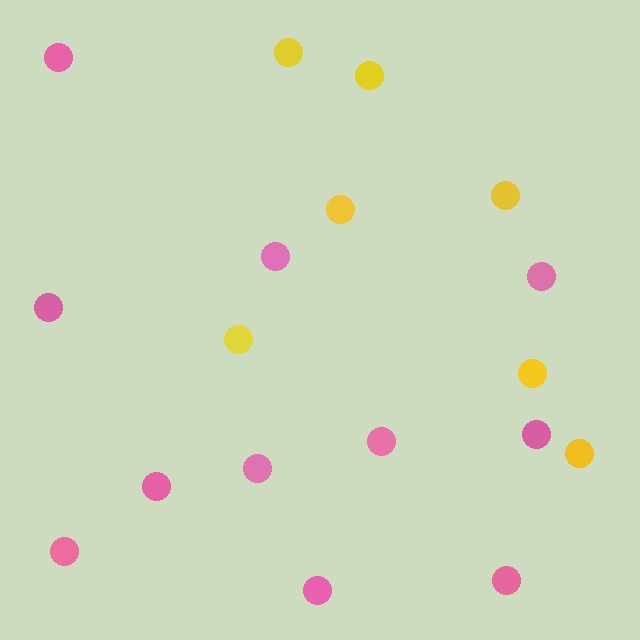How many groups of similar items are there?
There are 2 groups: one group of yellow circles (7) and one group of pink circles (11).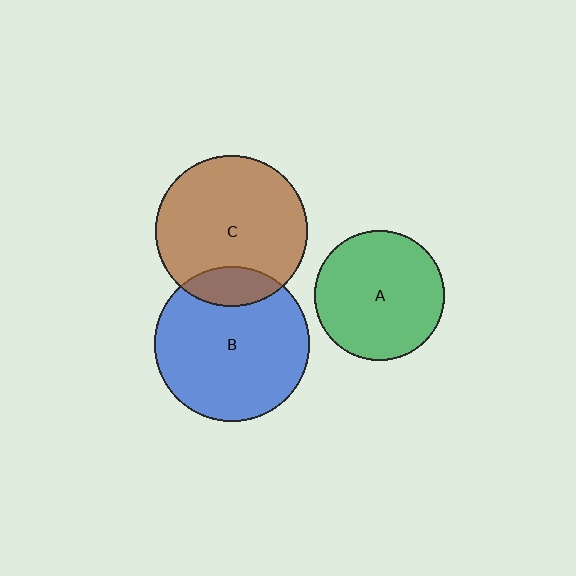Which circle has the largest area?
Circle B (blue).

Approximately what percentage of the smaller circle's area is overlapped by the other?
Approximately 15%.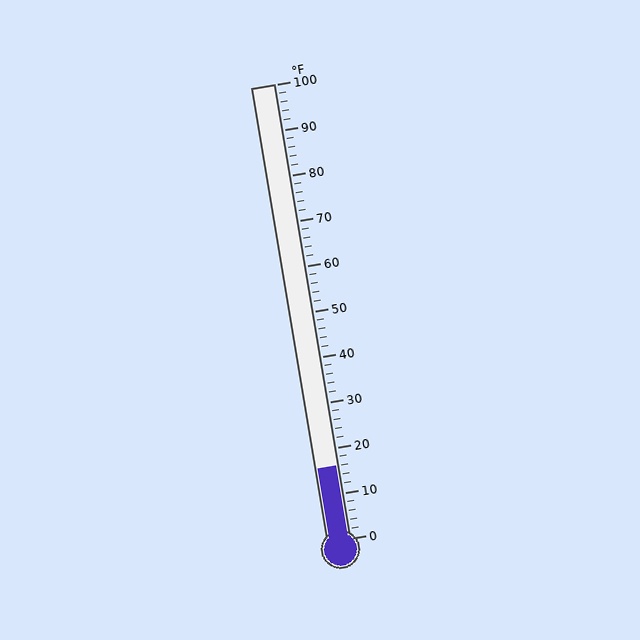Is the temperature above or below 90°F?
The temperature is below 90°F.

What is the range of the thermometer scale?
The thermometer scale ranges from 0°F to 100°F.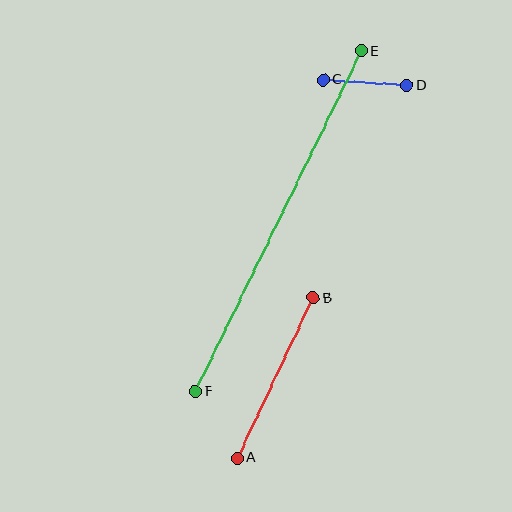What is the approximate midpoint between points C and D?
The midpoint is at approximately (365, 82) pixels.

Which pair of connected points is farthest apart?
Points E and F are farthest apart.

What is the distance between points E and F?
The distance is approximately 379 pixels.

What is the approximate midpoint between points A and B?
The midpoint is at approximately (275, 378) pixels.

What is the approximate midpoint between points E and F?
The midpoint is at approximately (278, 221) pixels.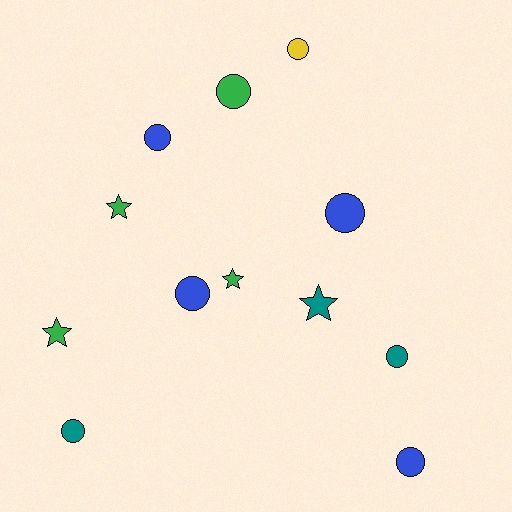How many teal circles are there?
There are 2 teal circles.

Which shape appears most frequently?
Circle, with 8 objects.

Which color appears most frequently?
Green, with 4 objects.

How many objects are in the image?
There are 12 objects.